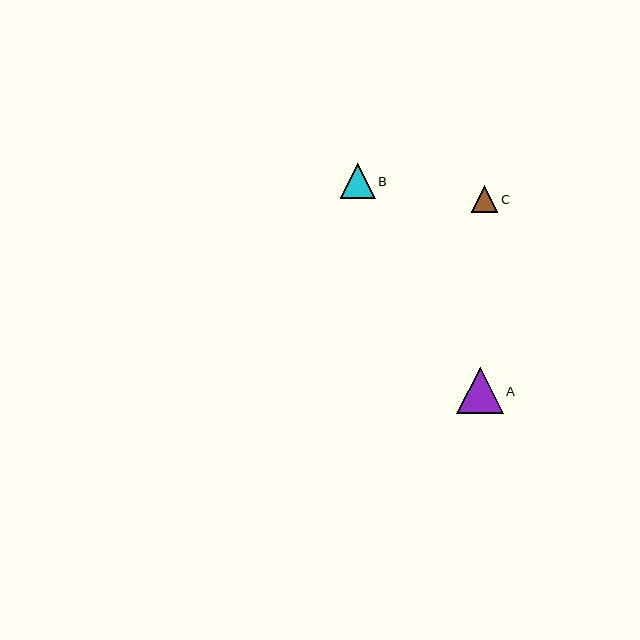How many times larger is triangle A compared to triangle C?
Triangle A is approximately 1.7 times the size of triangle C.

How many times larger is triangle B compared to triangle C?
Triangle B is approximately 1.3 times the size of triangle C.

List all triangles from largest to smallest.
From largest to smallest: A, B, C.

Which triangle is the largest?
Triangle A is the largest with a size of approximately 46 pixels.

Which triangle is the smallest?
Triangle C is the smallest with a size of approximately 27 pixels.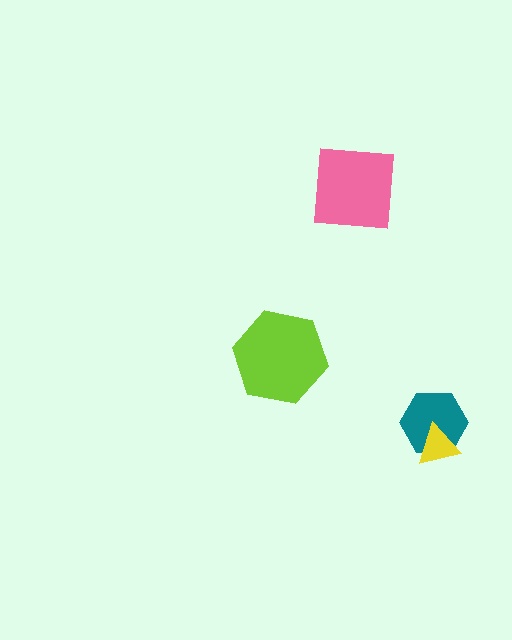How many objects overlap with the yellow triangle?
1 object overlaps with the yellow triangle.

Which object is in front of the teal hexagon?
The yellow triangle is in front of the teal hexagon.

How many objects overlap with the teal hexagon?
1 object overlaps with the teal hexagon.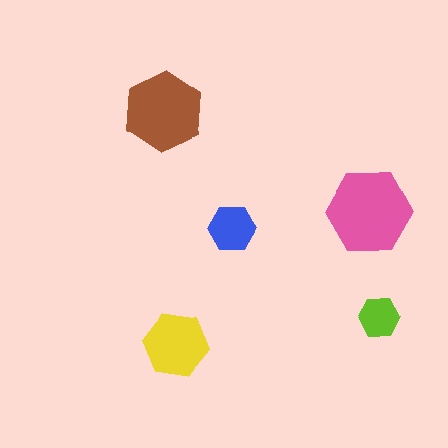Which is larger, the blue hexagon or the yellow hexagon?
The yellow one.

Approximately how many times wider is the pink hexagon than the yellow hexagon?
About 1.5 times wider.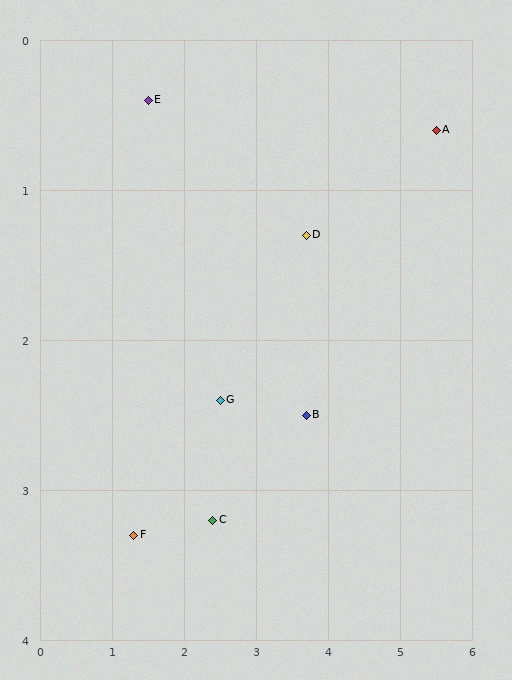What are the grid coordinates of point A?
Point A is at approximately (5.5, 0.6).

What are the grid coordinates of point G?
Point G is at approximately (2.5, 2.4).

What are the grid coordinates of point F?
Point F is at approximately (1.3, 3.3).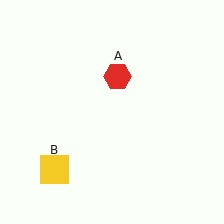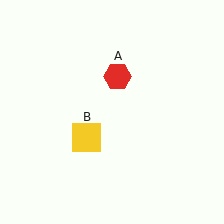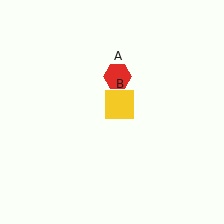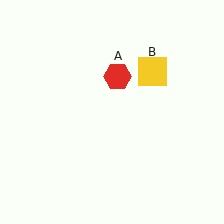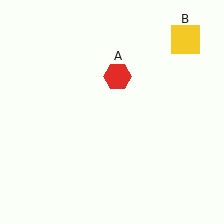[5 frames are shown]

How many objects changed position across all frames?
1 object changed position: yellow square (object B).